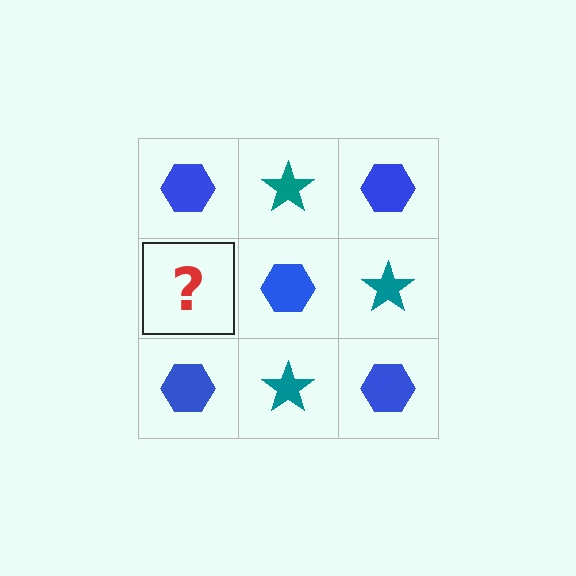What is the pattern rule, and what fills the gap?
The rule is that it alternates blue hexagon and teal star in a checkerboard pattern. The gap should be filled with a teal star.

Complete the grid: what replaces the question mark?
The question mark should be replaced with a teal star.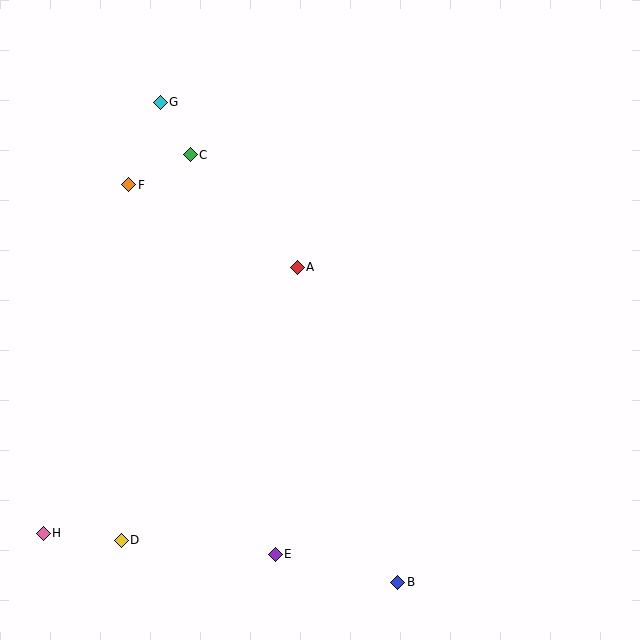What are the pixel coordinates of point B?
Point B is at (398, 582).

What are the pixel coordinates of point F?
Point F is at (129, 185).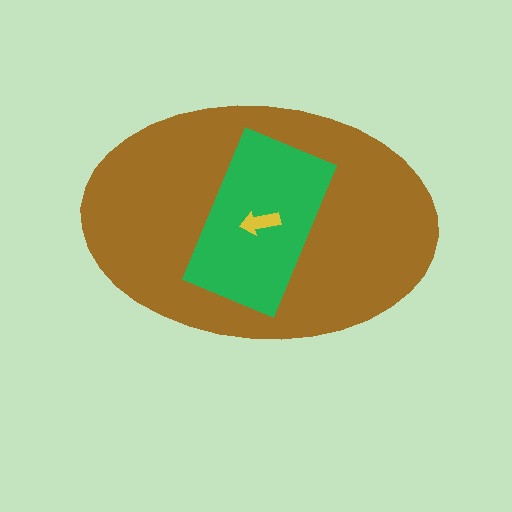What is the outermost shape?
The brown ellipse.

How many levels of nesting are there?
3.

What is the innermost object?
The yellow arrow.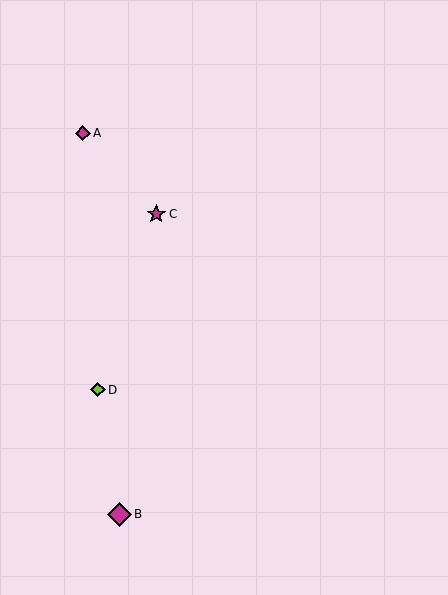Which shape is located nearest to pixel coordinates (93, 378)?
The lime diamond (labeled D) at (98, 390) is nearest to that location.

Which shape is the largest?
The magenta diamond (labeled B) is the largest.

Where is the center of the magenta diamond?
The center of the magenta diamond is at (83, 133).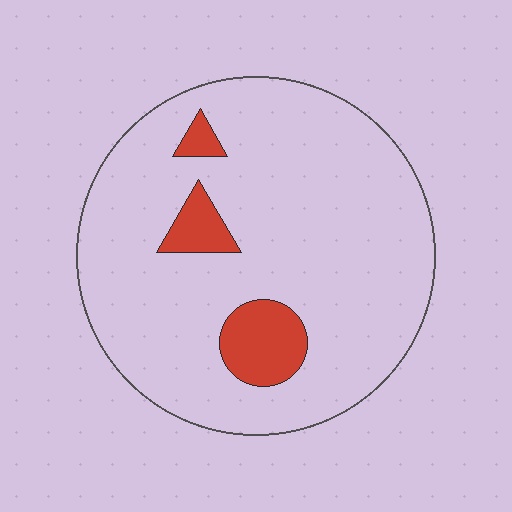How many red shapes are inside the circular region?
3.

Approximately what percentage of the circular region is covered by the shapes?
Approximately 10%.